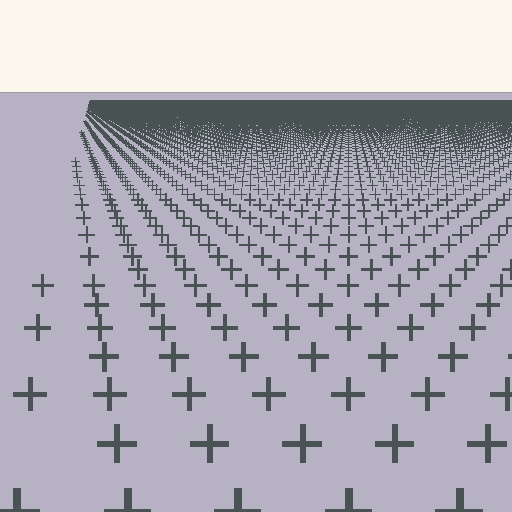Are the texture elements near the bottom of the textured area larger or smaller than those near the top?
Larger. Near the bottom, elements are closer to the viewer and appear at a bigger on-screen size.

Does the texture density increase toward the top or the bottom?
Density increases toward the top.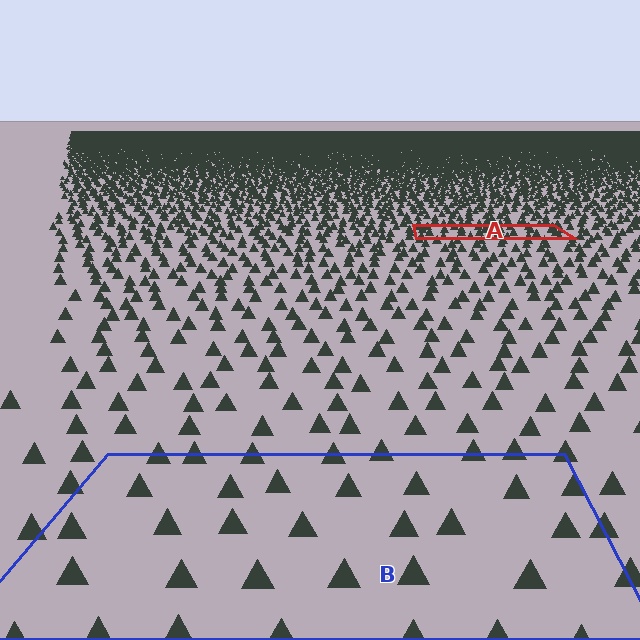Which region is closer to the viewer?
Region B is closer. The texture elements there are larger and more spread out.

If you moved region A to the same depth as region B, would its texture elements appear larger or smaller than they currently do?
They would appear larger. At a closer depth, the same texture elements are projected at a bigger on-screen size.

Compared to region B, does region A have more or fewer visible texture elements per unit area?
Region A has more texture elements per unit area — they are packed more densely because it is farther away.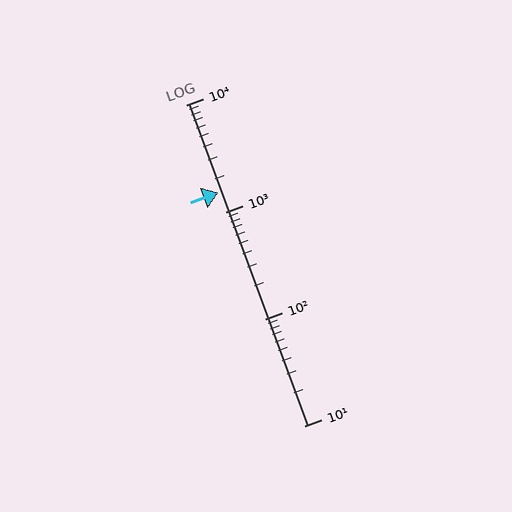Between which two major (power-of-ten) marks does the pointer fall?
The pointer is between 1000 and 10000.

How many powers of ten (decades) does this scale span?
The scale spans 3 decades, from 10 to 10000.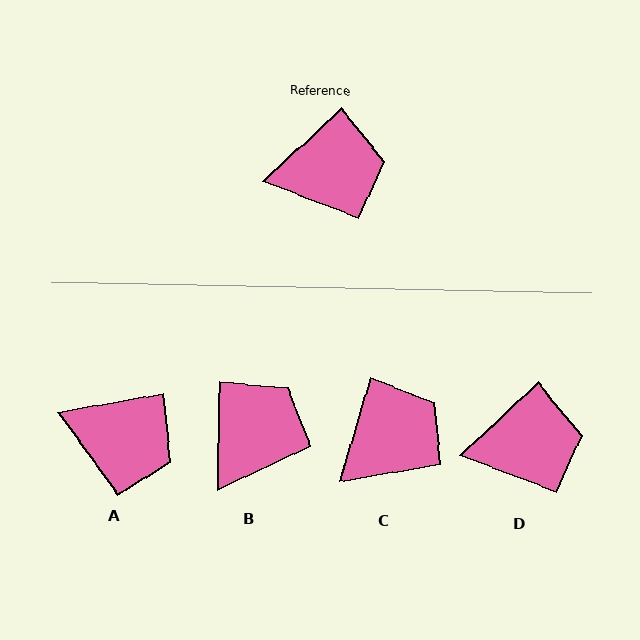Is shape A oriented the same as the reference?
No, it is off by about 33 degrees.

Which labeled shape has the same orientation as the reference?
D.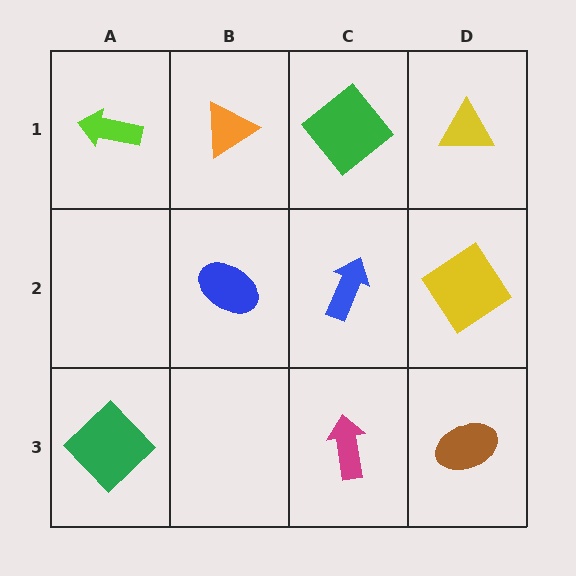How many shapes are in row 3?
3 shapes.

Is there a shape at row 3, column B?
No, that cell is empty.